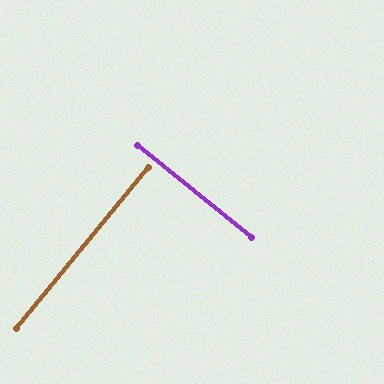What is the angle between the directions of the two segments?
Approximately 90 degrees.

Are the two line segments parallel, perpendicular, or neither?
Perpendicular — they meet at approximately 90°.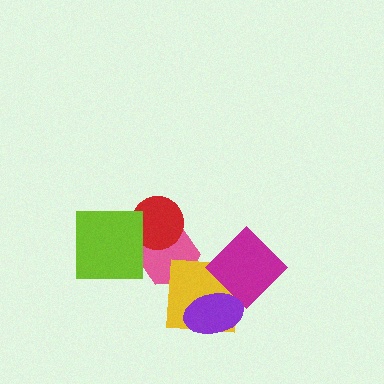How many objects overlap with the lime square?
1 object overlaps with the lime square.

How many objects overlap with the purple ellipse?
2 objects overlap with the purple ellipse.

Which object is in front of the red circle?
The lime square is in front of the red circle.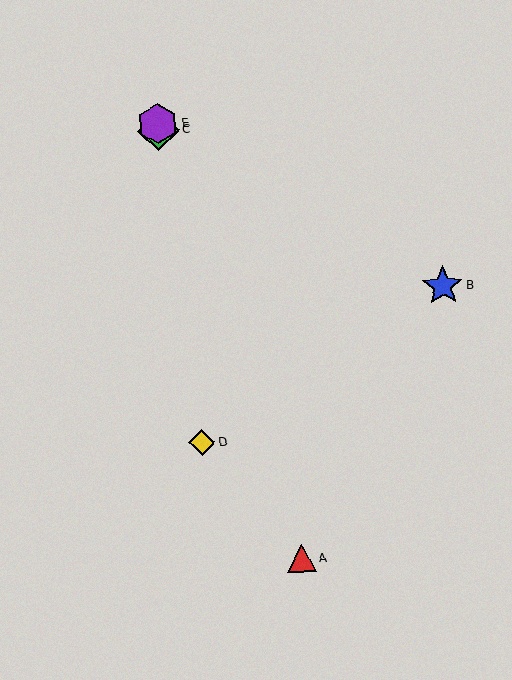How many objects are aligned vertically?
2 objects (C, E) are aligned vertically.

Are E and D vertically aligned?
No, E is at x≈158 and D is at x≈202.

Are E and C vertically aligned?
Yes, both are at x≈158.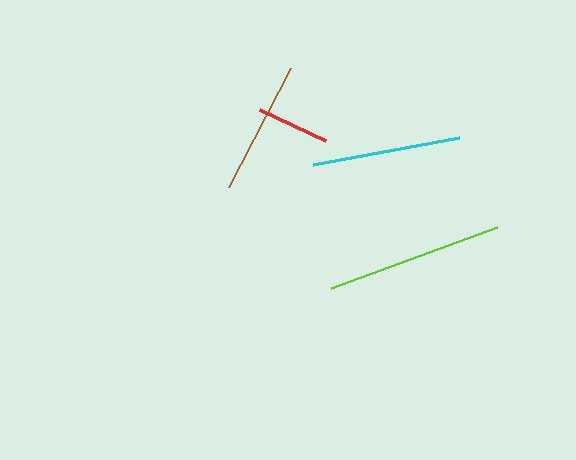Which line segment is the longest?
The lime line is the longest at approximately 176 pixels.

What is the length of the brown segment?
The brown segment is approximately 135 pixels long.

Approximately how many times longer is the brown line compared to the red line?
The brown line is approximately 1.9 times the length of the red line.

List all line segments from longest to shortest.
From longest to shortest: lime, cyan, brown, red.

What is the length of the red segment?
The red segment is approximately 72 pixels long.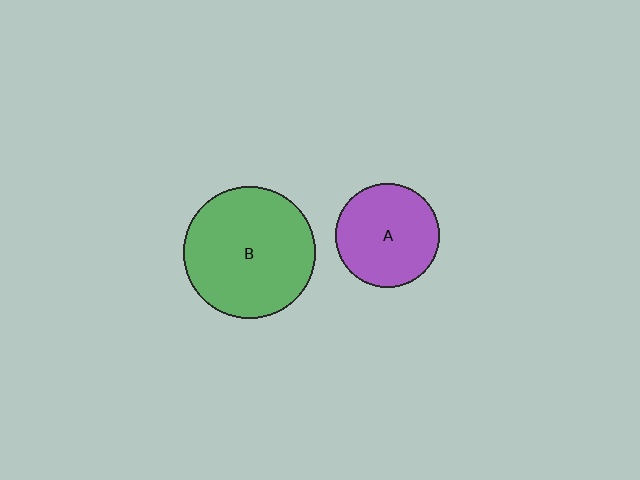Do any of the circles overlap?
No, none of the circles overlap.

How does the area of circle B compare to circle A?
Approximately 1.6 times.